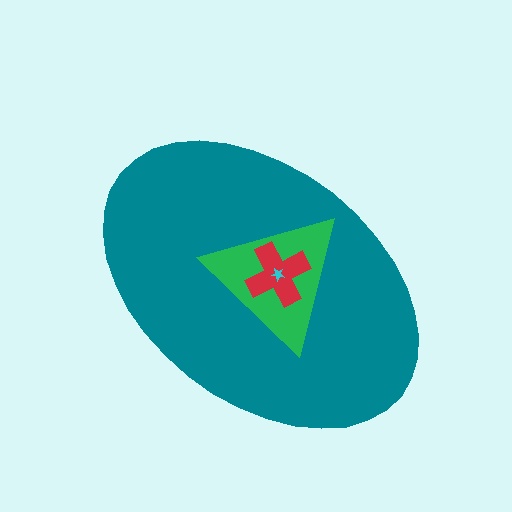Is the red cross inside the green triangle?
Yes.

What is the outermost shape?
The teal ellipse.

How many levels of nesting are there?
4.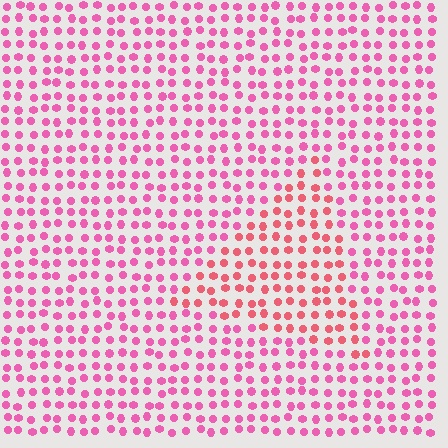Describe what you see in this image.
The image is filled with small pink elements in a uniform arrangement. A triangle-shaped region is visible where the elements are tinted to a slightly different hue, forming a subtle color boundary.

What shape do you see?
I see a triangle.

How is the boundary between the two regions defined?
The boundary is defined purely by a slight shift in hue (about 26 degrees). Spacing, size, and orientation are identical on both sides.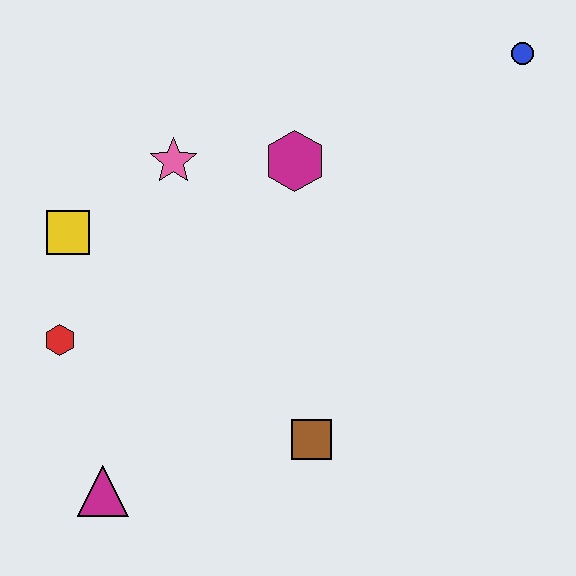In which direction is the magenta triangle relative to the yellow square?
The magenta triangle is below the yellow square.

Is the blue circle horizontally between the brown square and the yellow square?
No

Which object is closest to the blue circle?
The magenta hexagon is closest to the blue circle.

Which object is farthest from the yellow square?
The blue circle is farthest from the yellow square.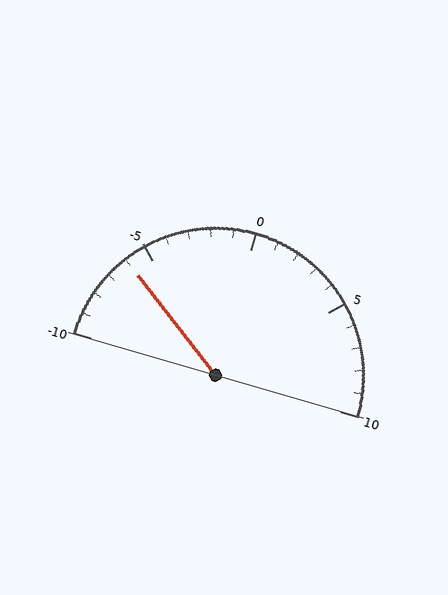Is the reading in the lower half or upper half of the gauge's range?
The reading is in the lower half of the range (-10 to 10).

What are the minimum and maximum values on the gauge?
The gauge ranges from -10 to 10.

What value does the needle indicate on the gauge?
The needle indicates approximately -6.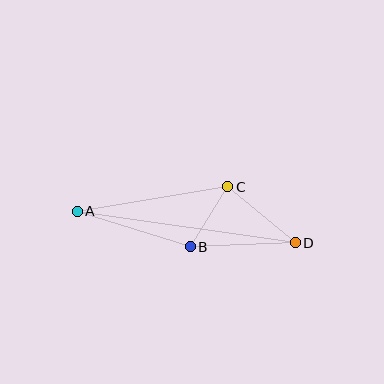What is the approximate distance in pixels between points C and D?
The distance between C and D is approximately 88 pixels.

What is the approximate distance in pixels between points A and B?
The distance between A and B is approximately 118 pixels.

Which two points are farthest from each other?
Points A and D are farthest from each other.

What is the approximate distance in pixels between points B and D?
The distance between B and D is approximately 105 pixels.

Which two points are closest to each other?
Points B and C are closest to each other.